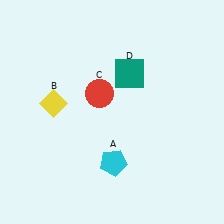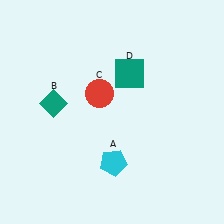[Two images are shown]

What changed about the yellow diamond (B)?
In Image 1, B is yellow. In Image 2, it changed to teal.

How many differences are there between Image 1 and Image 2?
There is 1 difference between the two images.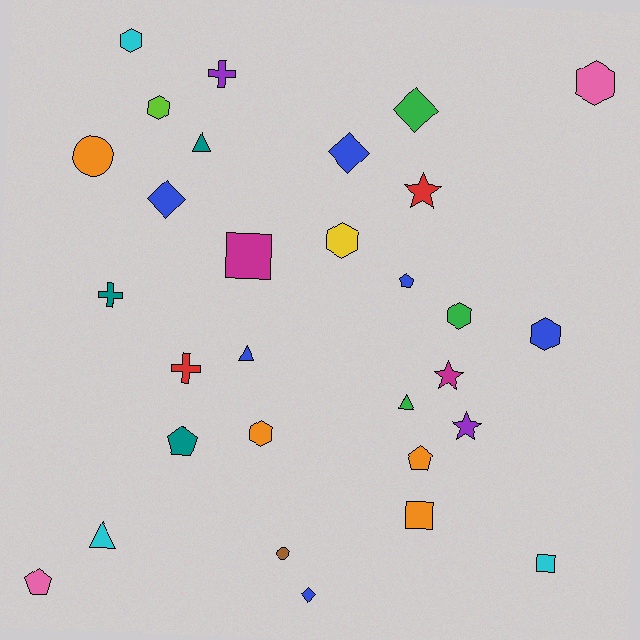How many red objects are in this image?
There are 2 red objects.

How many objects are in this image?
There are 30 objects.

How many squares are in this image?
There are 3 squares.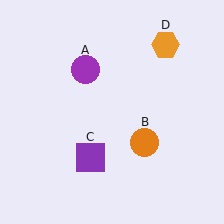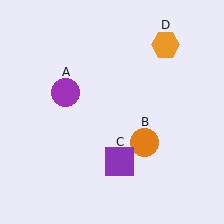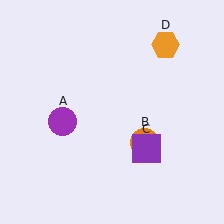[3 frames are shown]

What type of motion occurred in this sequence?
The purple circle (object A), purple square (object C) rotated counterclockwise around the center of the scene.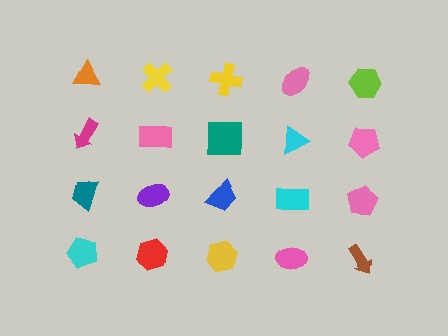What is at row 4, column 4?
A pink ellipse.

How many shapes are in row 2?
5 shapes.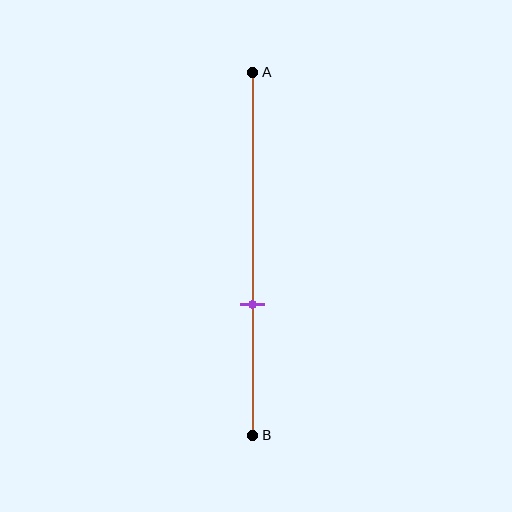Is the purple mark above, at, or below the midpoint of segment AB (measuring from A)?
The purple mark is below the midpoint of segment AB.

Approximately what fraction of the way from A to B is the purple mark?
The purple mark is approximately 65% of the way from A to B.